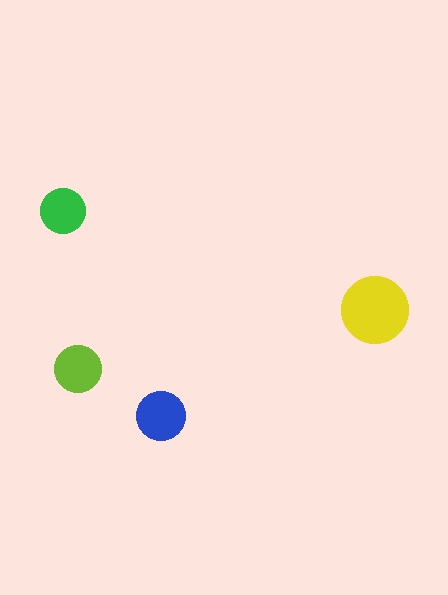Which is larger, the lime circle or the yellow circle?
The yellow one.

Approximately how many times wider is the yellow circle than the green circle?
About 1.5 times wider.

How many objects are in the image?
There are 4 objects in the image.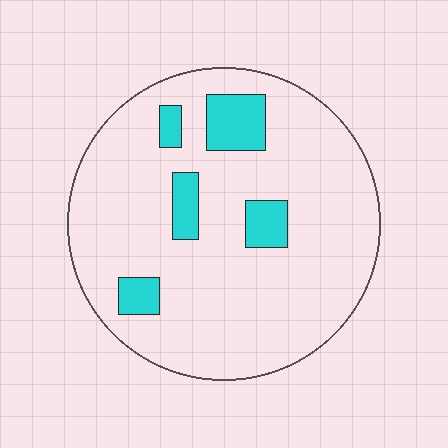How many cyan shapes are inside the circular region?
5.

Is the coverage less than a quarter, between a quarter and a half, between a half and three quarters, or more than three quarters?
Less than a quarter.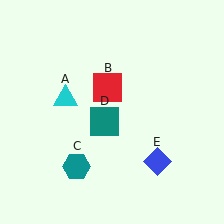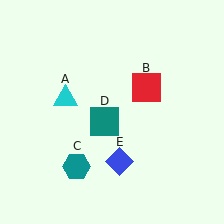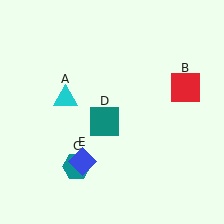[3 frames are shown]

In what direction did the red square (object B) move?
The red square (object B) moved right.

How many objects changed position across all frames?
2 objects changed position: red square (object B), blue diamond (object E).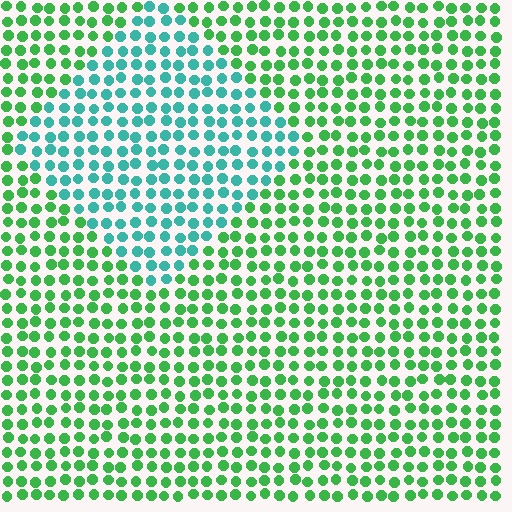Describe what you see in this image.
The image is filled with small green elements in a uniform arrangement. A diamond-shaped region is visible where the elements are tinted to a slightly different hue, forming a subtle color boundary.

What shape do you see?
I see a diamond.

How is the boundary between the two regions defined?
The boundary is defined purely by a slight shift in hue (about 46 degrees). Spacing, size, and orientation are identical on both sides.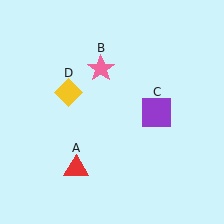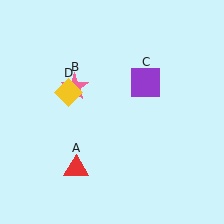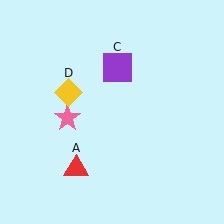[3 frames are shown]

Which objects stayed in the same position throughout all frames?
Red triangle (object A) and yellow diamond (object D) remained stationary.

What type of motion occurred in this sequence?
The pink star (object B), purple square (object C) rotated counterclockwise around the center of the scene.